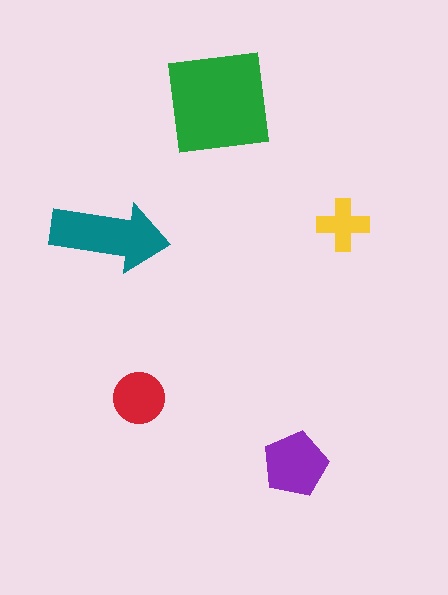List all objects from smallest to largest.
The yellow cross, the red circle, the purple pentagon, the teal arrow, the green square.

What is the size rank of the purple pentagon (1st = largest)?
3rd.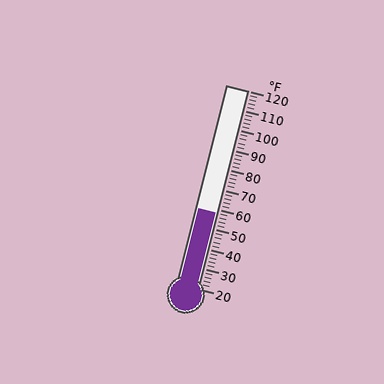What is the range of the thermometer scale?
The thermometer scale ranges from 20°F to 120°F.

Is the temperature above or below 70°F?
The temperature is below 70°F.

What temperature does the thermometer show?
The thermometer shows approximately 58°F.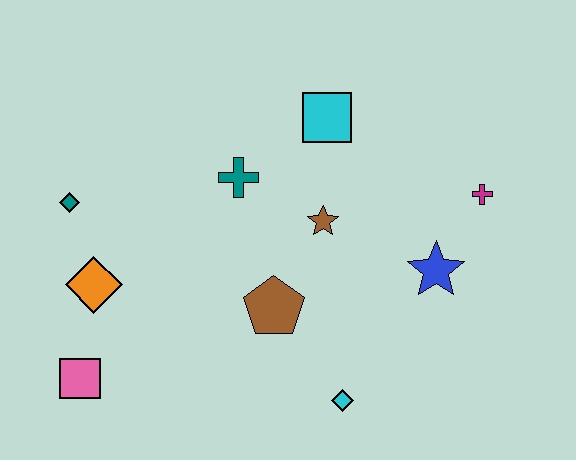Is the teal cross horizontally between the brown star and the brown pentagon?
No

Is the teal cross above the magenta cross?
Yes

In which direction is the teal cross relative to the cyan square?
The teal cross is to the left of the cyan square.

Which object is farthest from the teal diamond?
The magenta cross is farthest from the teal diamond.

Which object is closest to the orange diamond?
The teal diamond is closest to the orange diamond.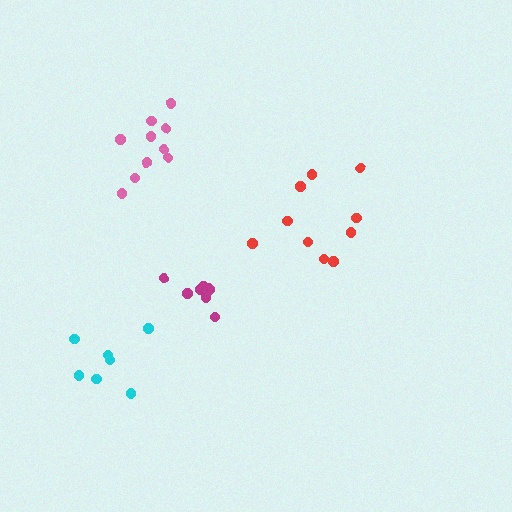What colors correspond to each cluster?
The clusters are colored: pink, magenta, cyan, red.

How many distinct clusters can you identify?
There are 4 distinct clusters.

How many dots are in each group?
Group 1: 10 dots, Group 2: 8 dots, Group 3: 7 dots, Group 4: 10 dots (35 total).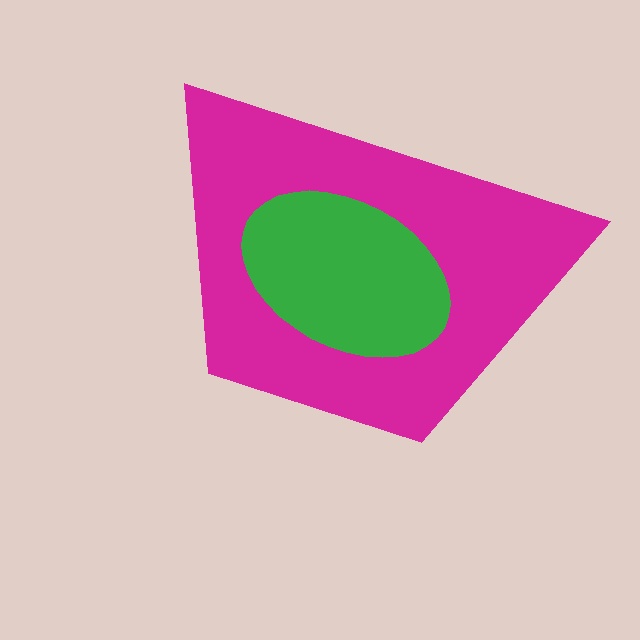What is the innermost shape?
The green ellipse.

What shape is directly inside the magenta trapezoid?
The green ellipse.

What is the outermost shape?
The magenta trapezoid.